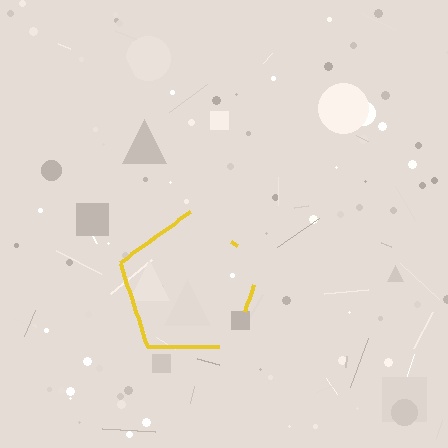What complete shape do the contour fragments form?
The contour fragments form a pentagon.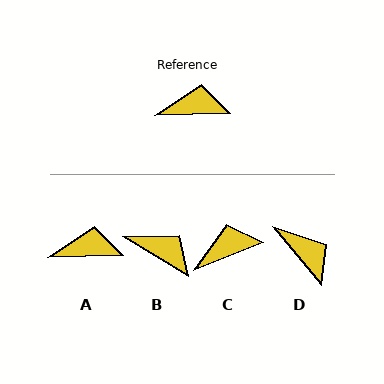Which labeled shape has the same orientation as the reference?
A.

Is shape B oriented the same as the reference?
No, it is off by about 33 degrees.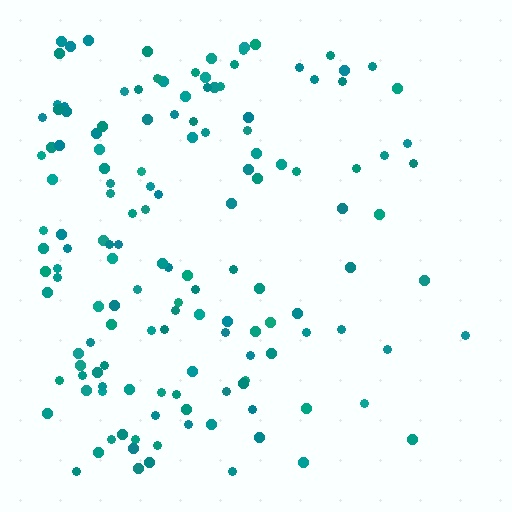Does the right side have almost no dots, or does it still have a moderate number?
Still a moderate number, just noticeably fewer than the left.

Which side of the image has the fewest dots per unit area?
The right.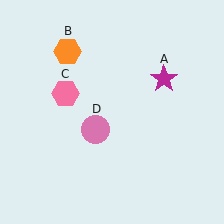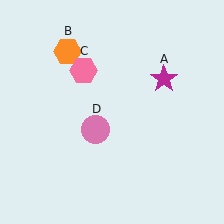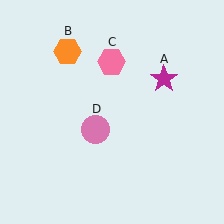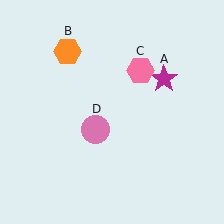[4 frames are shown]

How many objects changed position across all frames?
1 object changed position: pink hexagon (object C).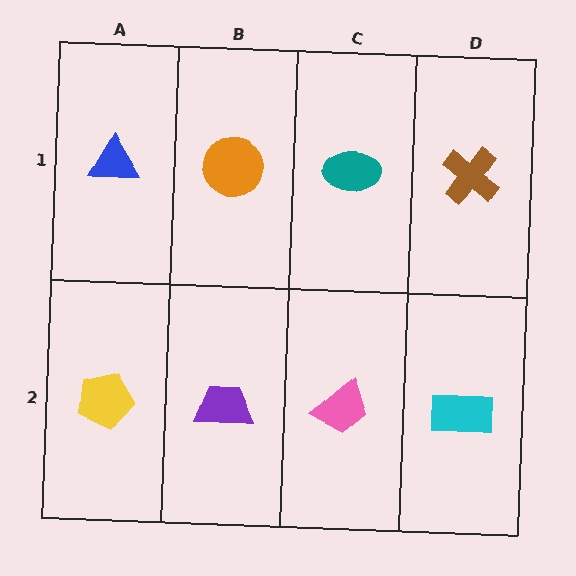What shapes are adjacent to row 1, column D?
A cyan rectangle (row 2, column D), a teal ellipse (row 1, column C).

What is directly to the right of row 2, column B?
A pink trapezoid.